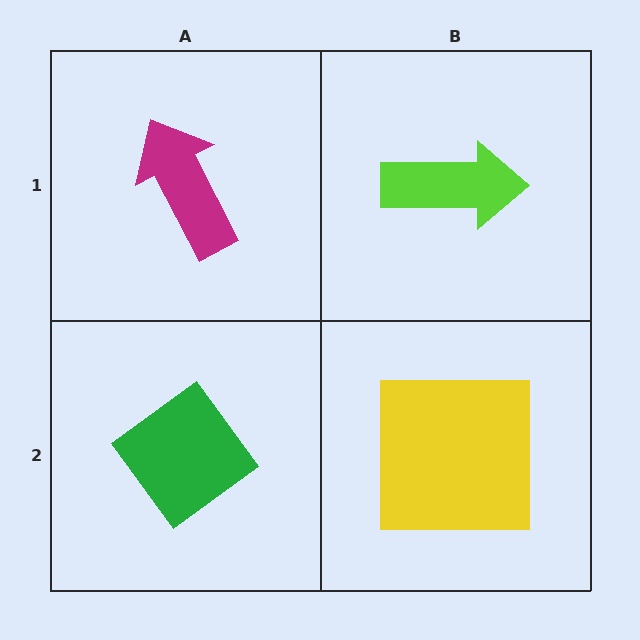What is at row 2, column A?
A green diamond.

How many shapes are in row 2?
2 shapes.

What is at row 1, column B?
A lime arrow.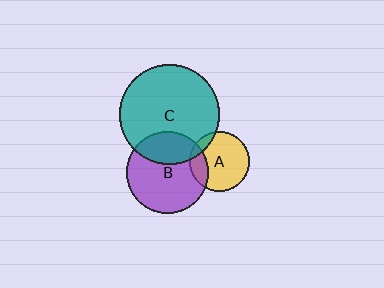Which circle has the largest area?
Circle C (teal).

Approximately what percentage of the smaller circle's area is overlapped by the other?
Approximately 10%.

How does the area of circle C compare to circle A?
Approximately 2.7 times.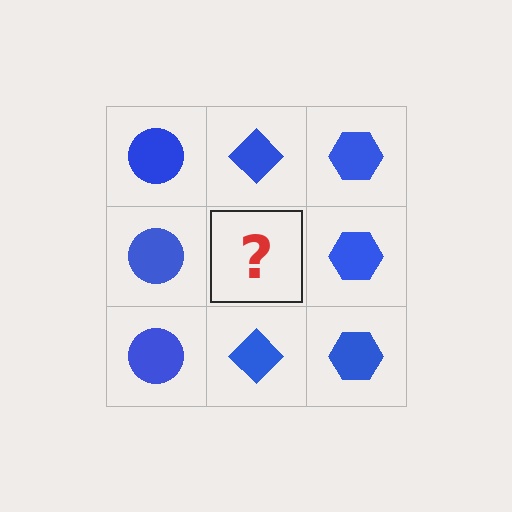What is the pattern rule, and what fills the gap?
The rule is that each column has a consistent shape. The gap should be filled with a blue diamond.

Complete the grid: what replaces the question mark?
The question mark should be replaced with a blue diamond.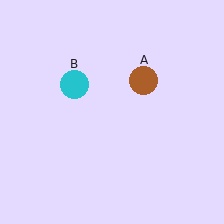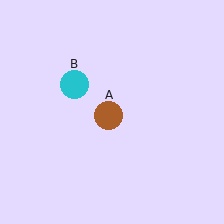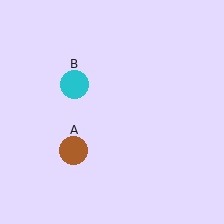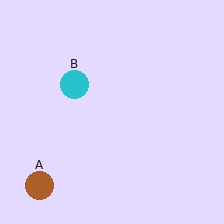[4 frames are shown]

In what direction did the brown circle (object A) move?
The brown circle (object A) moved down and to the left.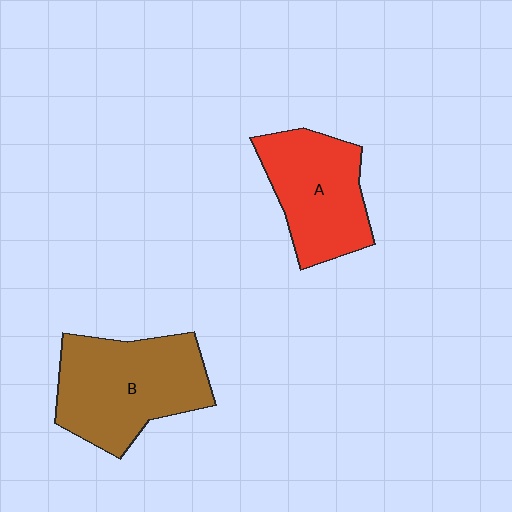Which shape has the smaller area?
Shape A (red).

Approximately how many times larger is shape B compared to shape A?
Approximately 1.3 times.